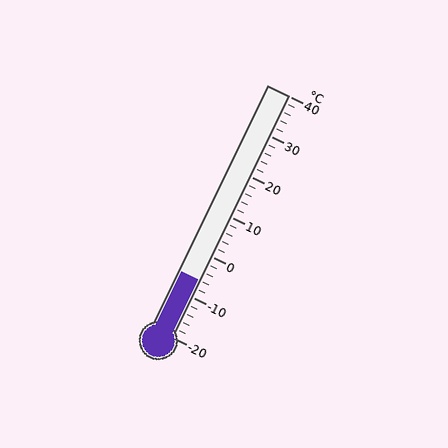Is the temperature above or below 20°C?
The temperature is below 20°C.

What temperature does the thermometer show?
The thermometer shows approximately -6°C.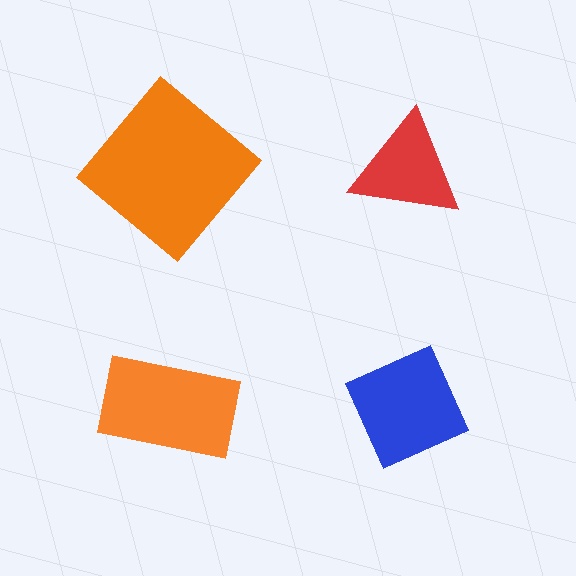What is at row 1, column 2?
A red triangle.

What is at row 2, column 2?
A blue diamond.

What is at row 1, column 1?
An orange diamond.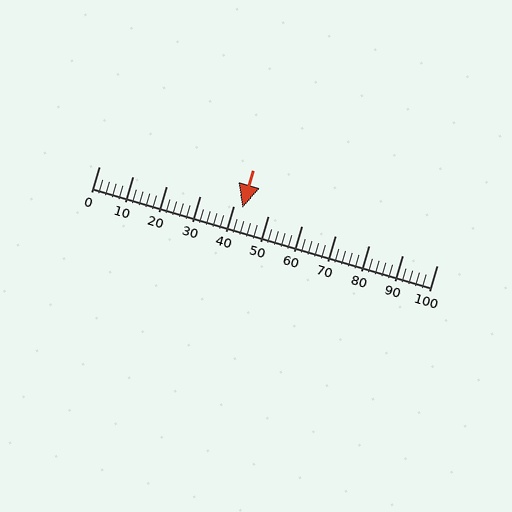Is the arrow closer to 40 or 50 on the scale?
The arrow is closer to 40.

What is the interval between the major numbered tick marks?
The major tick marks are spaced 10 units apart.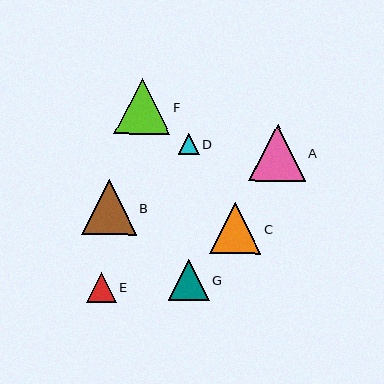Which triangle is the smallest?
Triangle D is the smallest with a size of approximately 21 pixels.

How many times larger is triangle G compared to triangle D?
Triangle G is approximately 1.9 times the size of triangle D.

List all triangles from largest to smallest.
From largest to smallest: A, F, B, C, G, E, D.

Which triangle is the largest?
Triangle A is the largest with a size of approximately 57 pixels.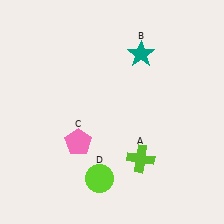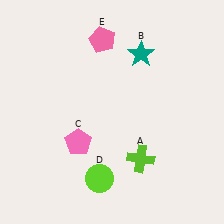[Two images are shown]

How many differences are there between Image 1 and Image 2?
There is 1 difference between the two images.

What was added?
A pink pentagon (E) was added in Image 2.